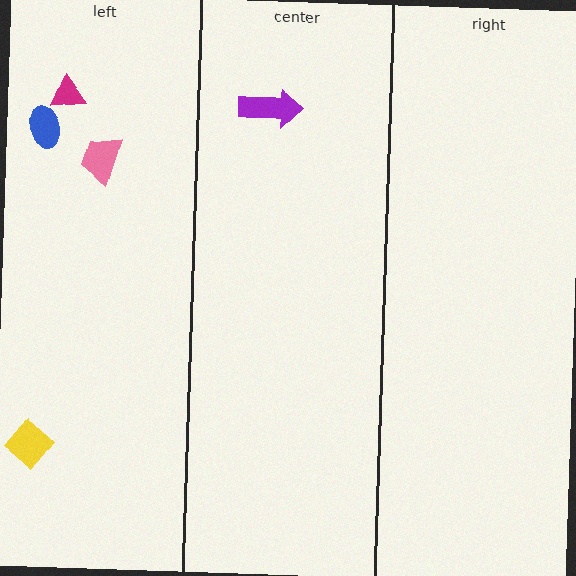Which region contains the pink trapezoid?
The left region.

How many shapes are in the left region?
4.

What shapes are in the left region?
The blue ellipse, the pink trapezoid, the magenta triangle, the yellow diamond.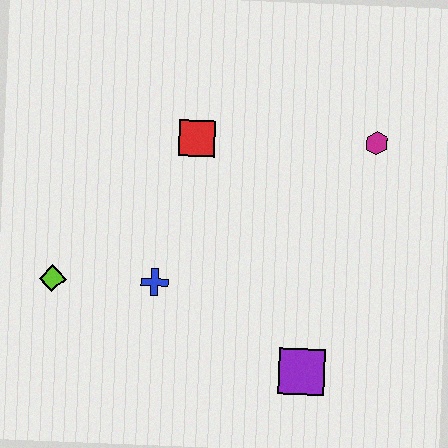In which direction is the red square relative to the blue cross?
The red square is above the blue cross.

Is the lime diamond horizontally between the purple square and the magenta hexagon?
No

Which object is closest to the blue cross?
The lime diamond is closest to the blue cross.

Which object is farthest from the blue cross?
The magenta hexagon is farthest from the blue cross.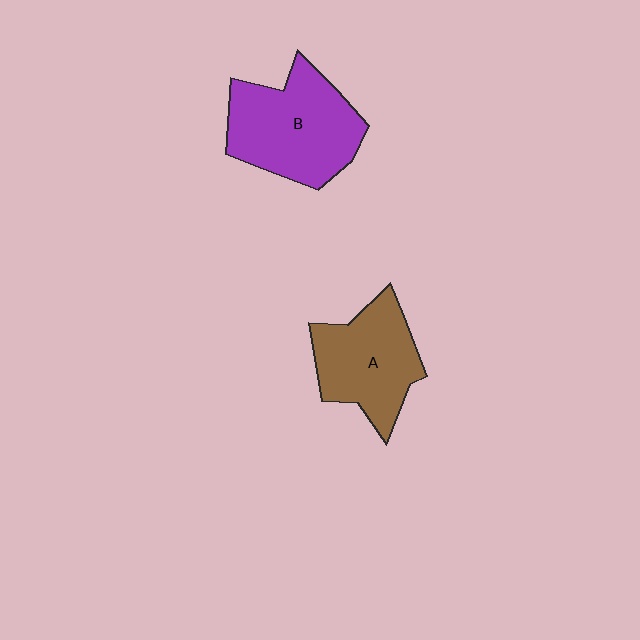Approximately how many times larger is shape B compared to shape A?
Approximately 1.2 times.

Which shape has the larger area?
Shape B (purple).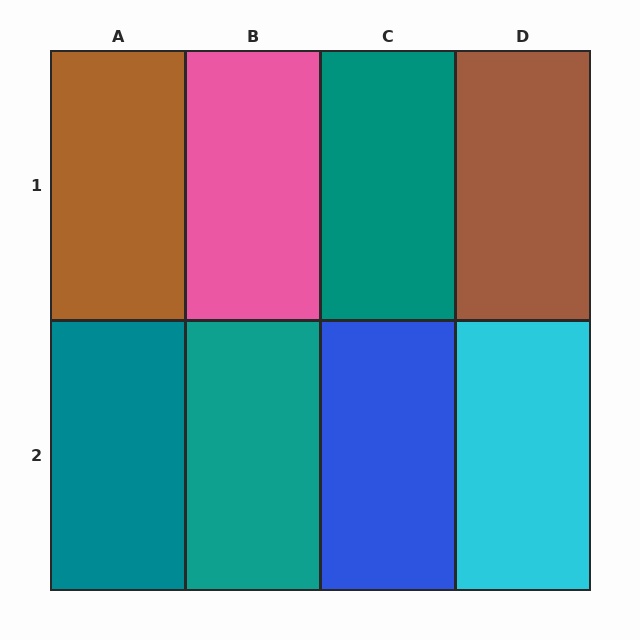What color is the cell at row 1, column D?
Brown.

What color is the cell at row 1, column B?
Pink.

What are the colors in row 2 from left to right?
Teal, teal, blue, cyan.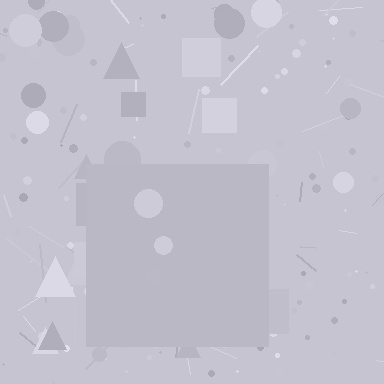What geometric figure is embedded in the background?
A square is embedded in the background.